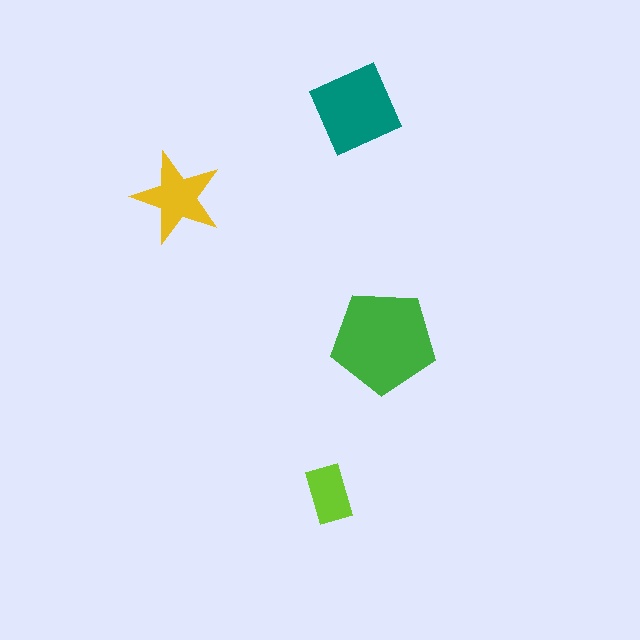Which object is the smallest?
The lime rectangle.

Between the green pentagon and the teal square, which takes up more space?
The green pentagon.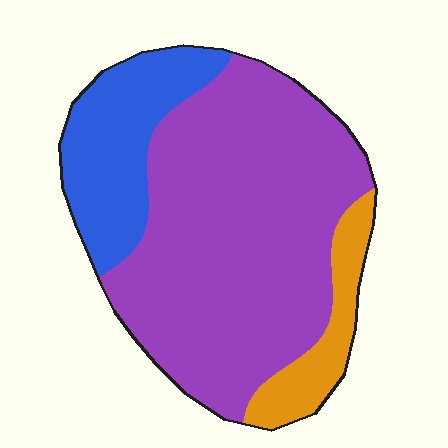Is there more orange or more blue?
Blue.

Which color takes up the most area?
Purple, at roughly 70%.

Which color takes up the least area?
Orange, at roughly 10%.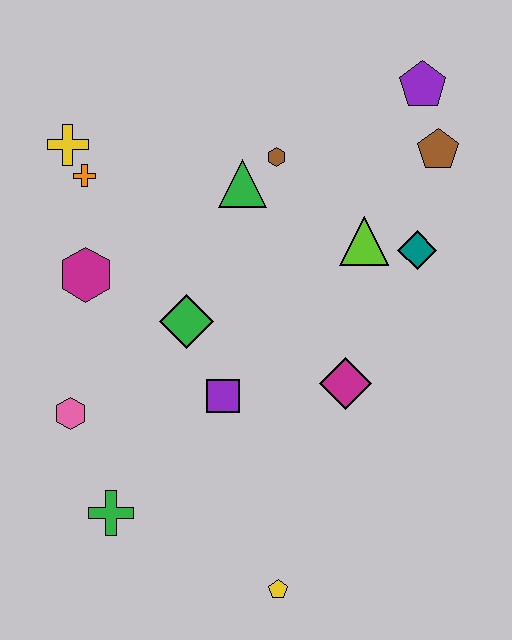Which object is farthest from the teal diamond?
The green cross is farthest from the teal diamond.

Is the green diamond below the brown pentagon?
Yes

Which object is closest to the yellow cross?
The orange cross is closest to the yellow cross.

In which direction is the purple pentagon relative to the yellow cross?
The purple pentagon is to the right of the yellow cross.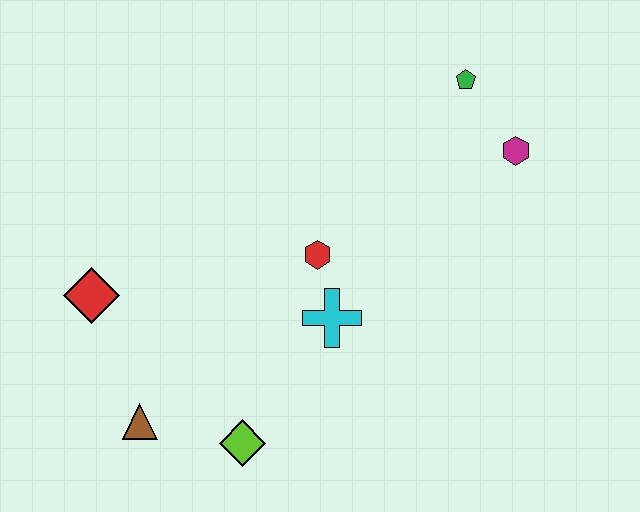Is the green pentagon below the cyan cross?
No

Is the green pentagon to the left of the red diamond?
No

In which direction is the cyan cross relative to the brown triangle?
The cyan cross is to the right of the brown triangle.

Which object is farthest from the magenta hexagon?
The brown triangle is farthest from the magenta hexagon.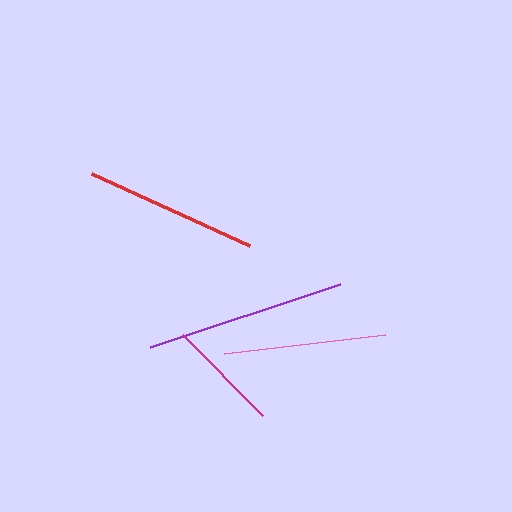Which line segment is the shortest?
The magenta line is the shortest at approximately 113 pixels.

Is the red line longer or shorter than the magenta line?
The red line is longer than the magenta line.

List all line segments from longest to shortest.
From longest to shortest: purple, red, pink, magenta.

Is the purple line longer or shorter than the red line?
The purple line is longer than the red line.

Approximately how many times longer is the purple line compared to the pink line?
The purple line is approximately 1.2 times the length of the pink line.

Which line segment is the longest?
The purple line is the longest at approximately 200 pixels.